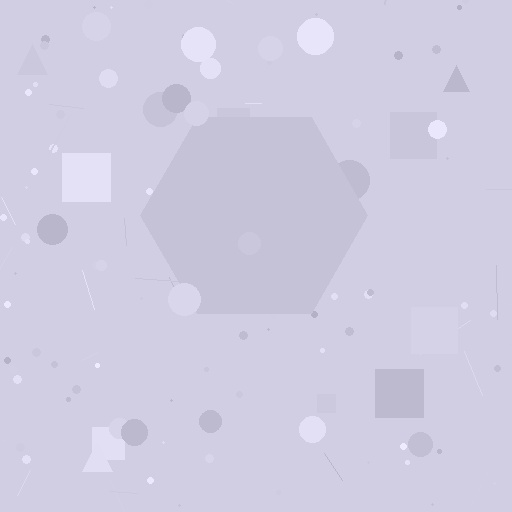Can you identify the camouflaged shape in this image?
The camouflaged shape is a hexagon.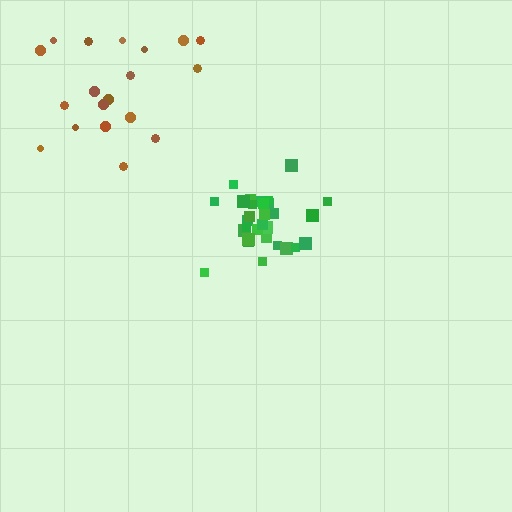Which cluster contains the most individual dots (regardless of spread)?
Green (31).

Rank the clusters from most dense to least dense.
green, brown.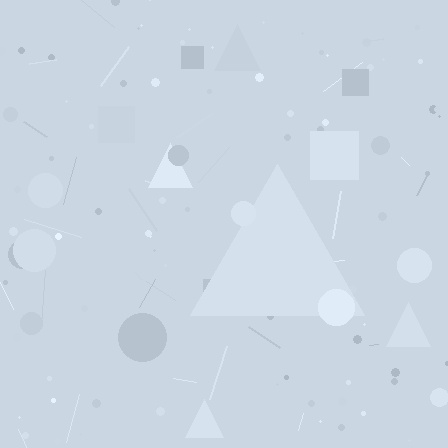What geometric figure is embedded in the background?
A triangle is embedded in the background.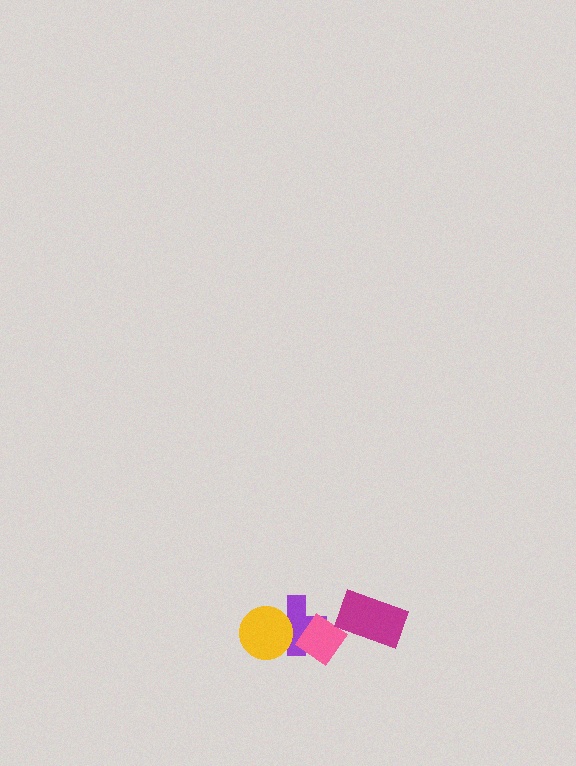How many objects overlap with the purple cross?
2 objects overlap with the purple cross.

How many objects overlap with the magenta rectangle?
0 objects overlap with the magenta rectangle.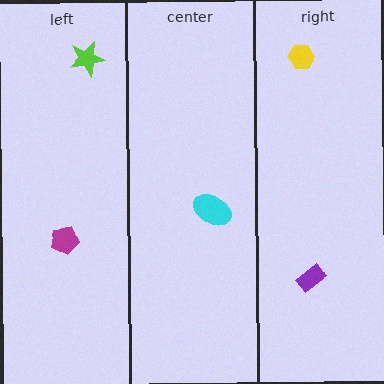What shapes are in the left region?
The lime star, the magenta pentagon.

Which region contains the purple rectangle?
The right region.